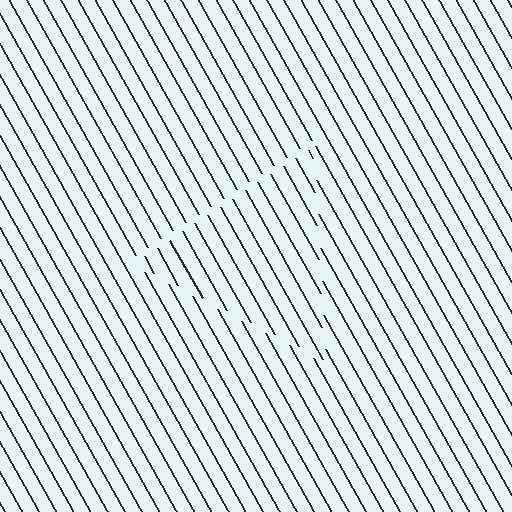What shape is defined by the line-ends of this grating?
An illusory triangle. The interior of the shape contains the same grating, shifted by half a period — the contour is defined by the phase discontinuity where line-ends from the inner and outer gratings abut.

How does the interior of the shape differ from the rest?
The interior of the shape contains the same grating, shifted by half a period — the contour is defined by the phase discontinuity where line-ends from the inner and outer gratings abut.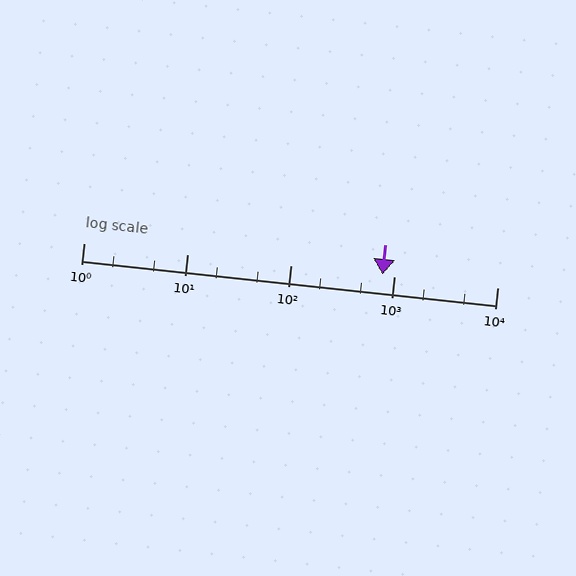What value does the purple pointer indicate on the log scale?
The pointer indicates approximately 770.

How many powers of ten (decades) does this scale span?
The scale spans 4 decades, from 1 to 10000.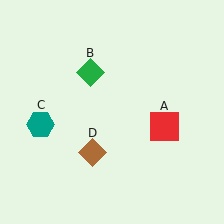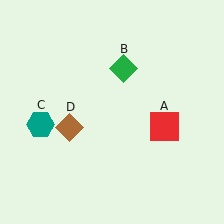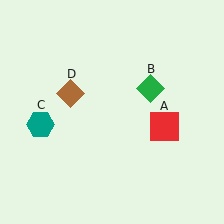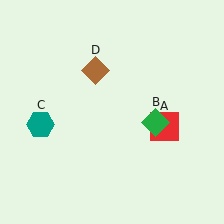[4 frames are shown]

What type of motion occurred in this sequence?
The green diamond (object B), brown diamond (object D) rotated clockwise around the center of the scene.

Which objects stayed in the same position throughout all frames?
Red square (object A) and teal hexagon (object C) remained stationary.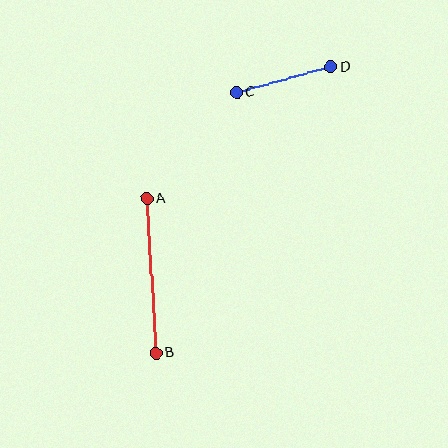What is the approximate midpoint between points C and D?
The midpoint is at approximately (284, 80) pixels.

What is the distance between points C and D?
The distance is approximately 97 pixels.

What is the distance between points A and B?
The distance is approximately 154 pixels.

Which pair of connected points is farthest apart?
Points A and B are farthest apart.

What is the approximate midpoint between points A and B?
The midpoint is at approximately (151, 276) pixels.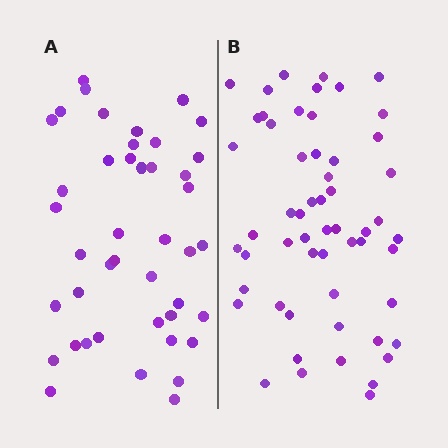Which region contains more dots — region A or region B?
Region B (the right region) has more dots.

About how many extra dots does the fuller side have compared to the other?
Region B has approximately 15 more dots than region A.